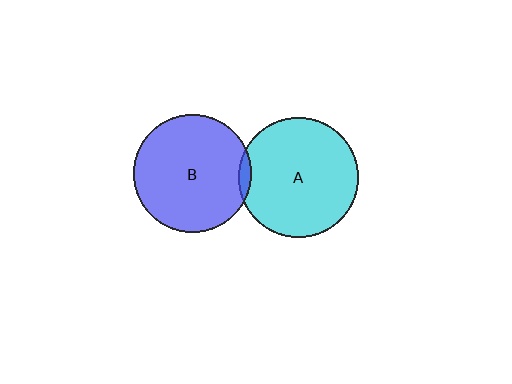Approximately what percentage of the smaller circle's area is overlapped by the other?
Approximately 5%.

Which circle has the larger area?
Circle A (cyan).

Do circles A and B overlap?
Yes.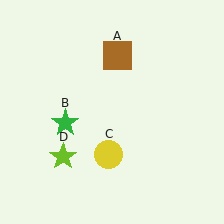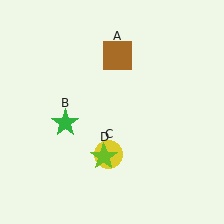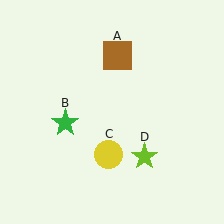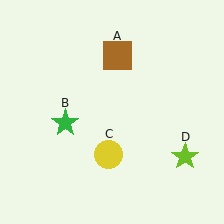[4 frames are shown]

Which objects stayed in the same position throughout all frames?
Brown square (object A) and green star (object B) and yellow circle (object C) remained stationary.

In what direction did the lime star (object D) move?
The lime star (object D) moved right.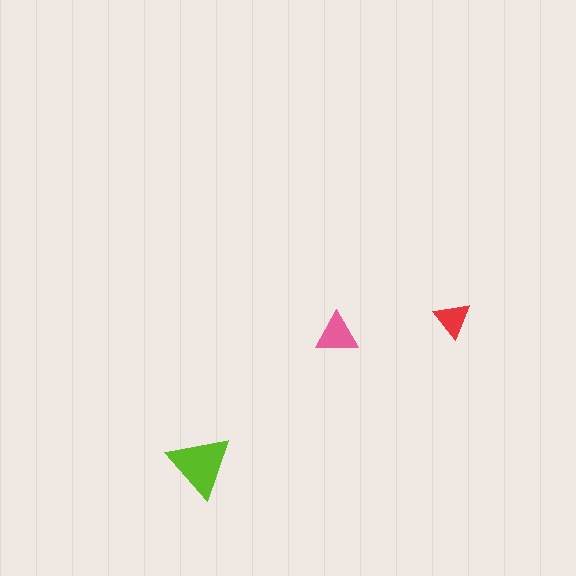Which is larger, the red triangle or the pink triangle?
The pink one.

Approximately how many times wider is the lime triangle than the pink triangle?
About 1.5 times wider.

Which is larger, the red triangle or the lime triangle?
The lime one.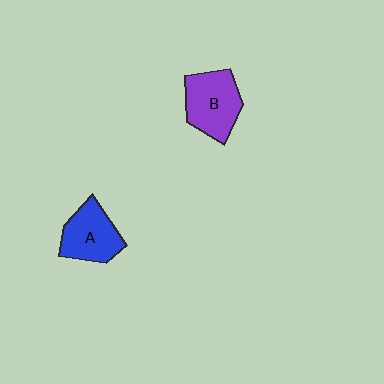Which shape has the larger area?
Shape B (purple).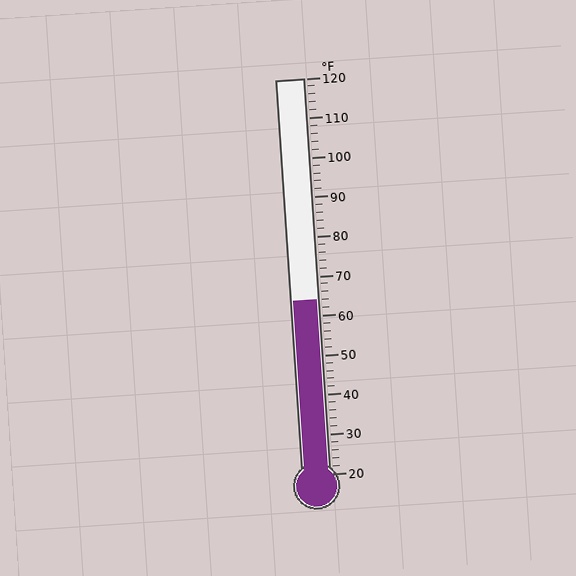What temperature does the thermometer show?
The thermometer shows approximately 64°F.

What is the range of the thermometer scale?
The thermometer scale ranges from 20°F to 120°F.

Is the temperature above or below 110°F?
The temperature is below 110°F.